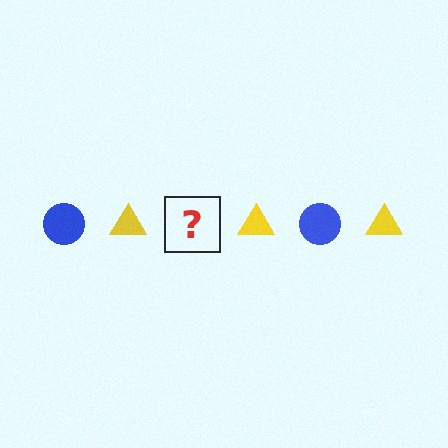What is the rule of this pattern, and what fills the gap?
The rule is that the pattern alternates between blue circle and yellow triangle. The gap should be filled with a blue circle.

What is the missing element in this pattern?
The missing element is a blue circle.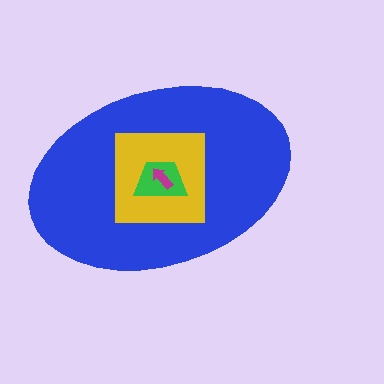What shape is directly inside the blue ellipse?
The yellow square.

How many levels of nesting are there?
4.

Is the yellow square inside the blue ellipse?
Yes.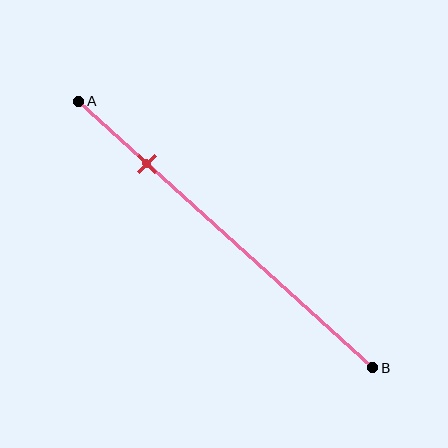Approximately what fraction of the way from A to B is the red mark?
The red mark is approximately 25% of the way from A to B.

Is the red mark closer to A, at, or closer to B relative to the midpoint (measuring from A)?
The red mark is closer to point A than the midpoint of segment AB.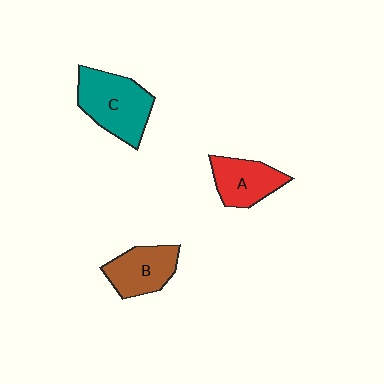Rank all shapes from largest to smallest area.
From largest to smallest: C (teal), B (brown), A (red).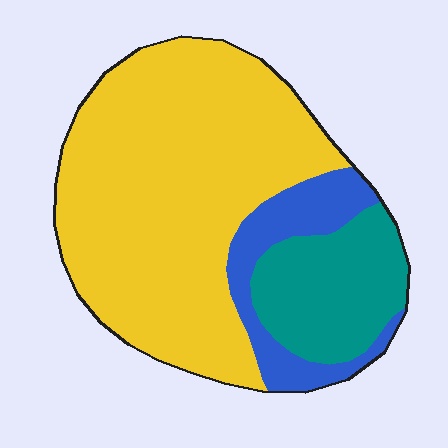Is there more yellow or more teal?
Yellow.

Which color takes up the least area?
Blue, at roughly 15%.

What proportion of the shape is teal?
Teal takes up less than a quarter of the shape.